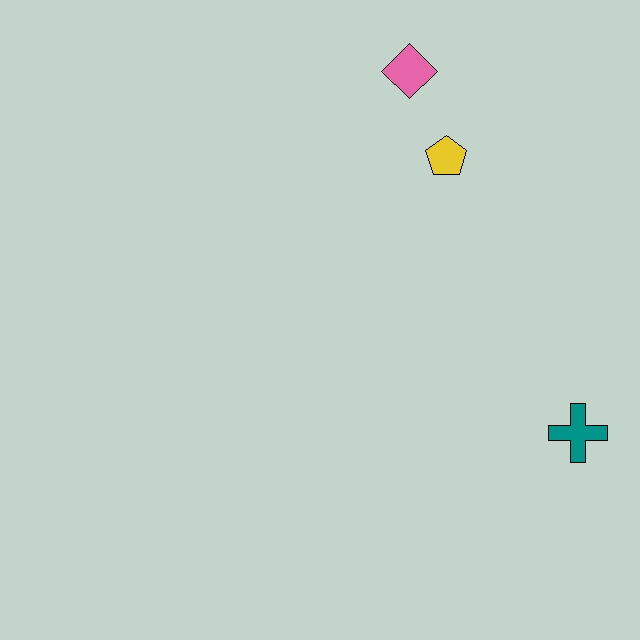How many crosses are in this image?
There is 1 cross.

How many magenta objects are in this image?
There are no magenta objects.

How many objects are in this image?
There are 3 objects.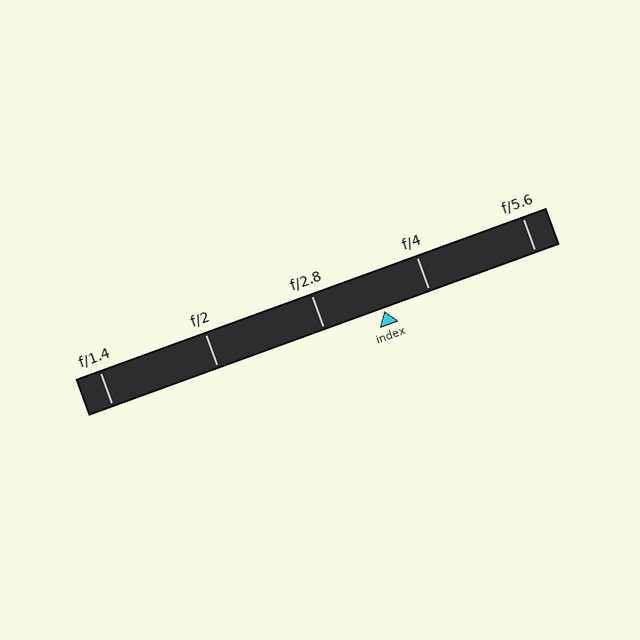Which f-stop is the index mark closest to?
The index mark is closest to f/4.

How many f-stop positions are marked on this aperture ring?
There are 5 f-stop positions marked.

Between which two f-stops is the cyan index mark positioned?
The index mark is between f/2.8 and f/4.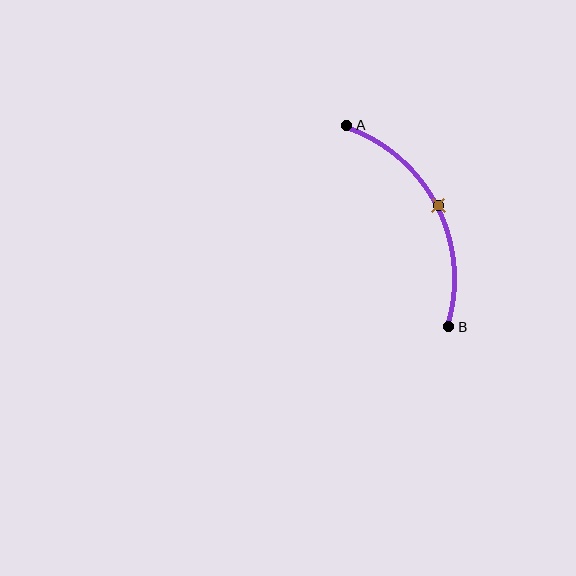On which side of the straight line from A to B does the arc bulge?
The arc bulges to the right of the straight line connecting A and B.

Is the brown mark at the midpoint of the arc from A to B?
Yes. The brown mark lies on the arc at equal arc-length from both A and B — it is the arc midpoint.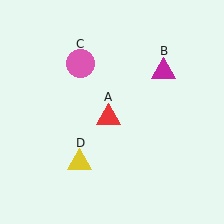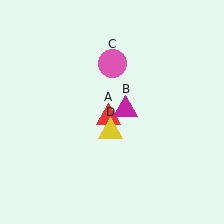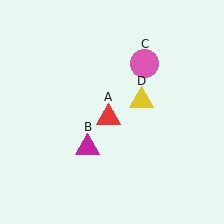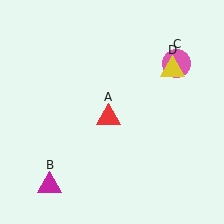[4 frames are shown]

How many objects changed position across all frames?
3 objects changed position: magenta triangle (object B), pink circle (object C), yellow triangle (object D).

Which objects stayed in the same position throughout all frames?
Red triangle (object A) remained stationary.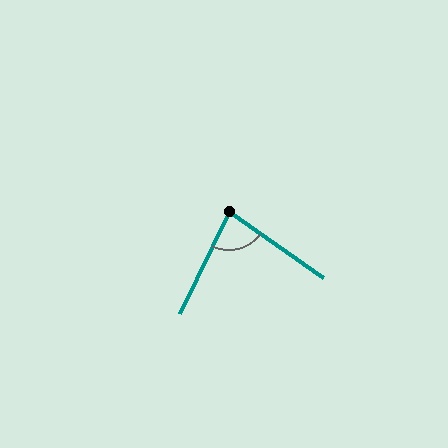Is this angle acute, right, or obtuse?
It is acute.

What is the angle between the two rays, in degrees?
Approximately 81 degrees.